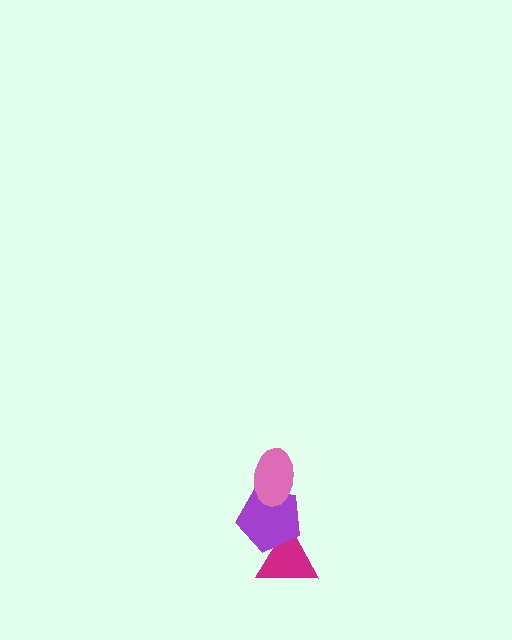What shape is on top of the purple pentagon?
The pink ellipse is on top of the purple pentagon.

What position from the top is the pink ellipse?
The pink ellipse is 1st from the top.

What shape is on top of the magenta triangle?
The purple pentagon is on top of the magenta triangle.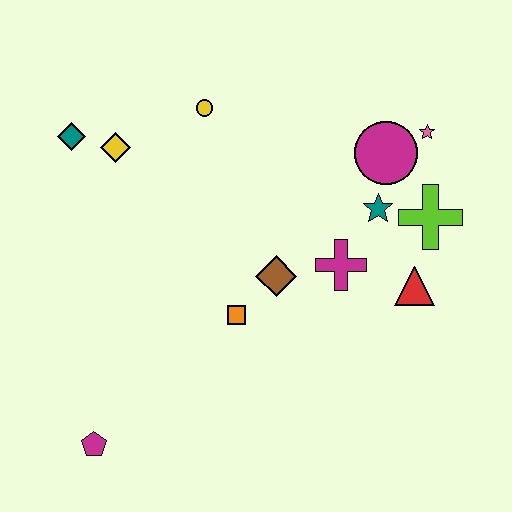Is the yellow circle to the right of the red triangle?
No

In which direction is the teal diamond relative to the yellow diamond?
The teal diamond is to the left of the yellow diamond.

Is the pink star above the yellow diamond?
Yes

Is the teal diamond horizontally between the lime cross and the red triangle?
No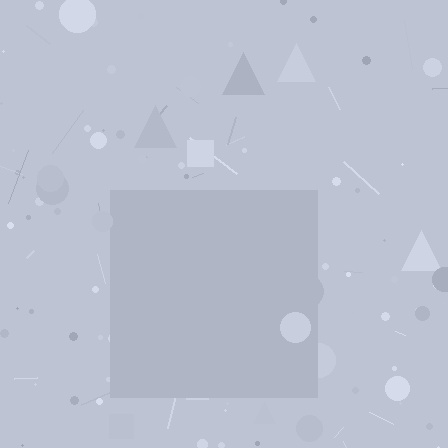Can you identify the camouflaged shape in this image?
The camouflaged shape is a square.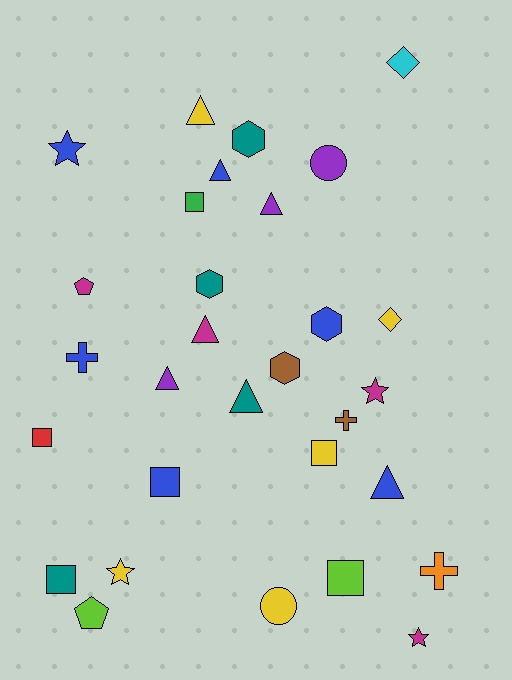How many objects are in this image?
There are 30 objects.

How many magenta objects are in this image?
There are 4 magenta objects.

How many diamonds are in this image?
There are 2 diamonds.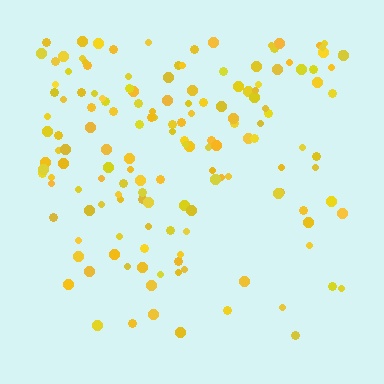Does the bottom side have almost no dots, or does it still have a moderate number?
Still a moderate number, just noticeably fewer than the top.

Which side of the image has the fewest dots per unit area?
The bottom.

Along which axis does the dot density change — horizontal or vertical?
Vertical.